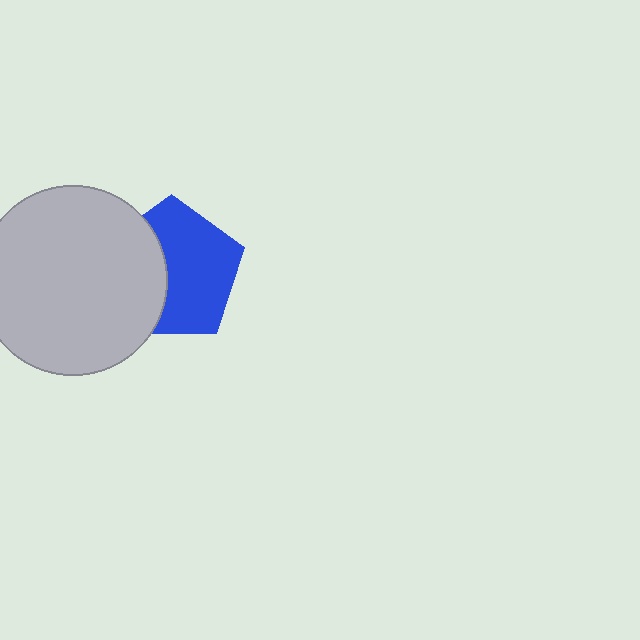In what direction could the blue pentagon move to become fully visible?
The blue pentagon could move right. That would shift it out from behind the light gray circle entirely.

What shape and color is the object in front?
The object in front is a light gray circle.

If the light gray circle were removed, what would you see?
You would see the complete blue pentagon.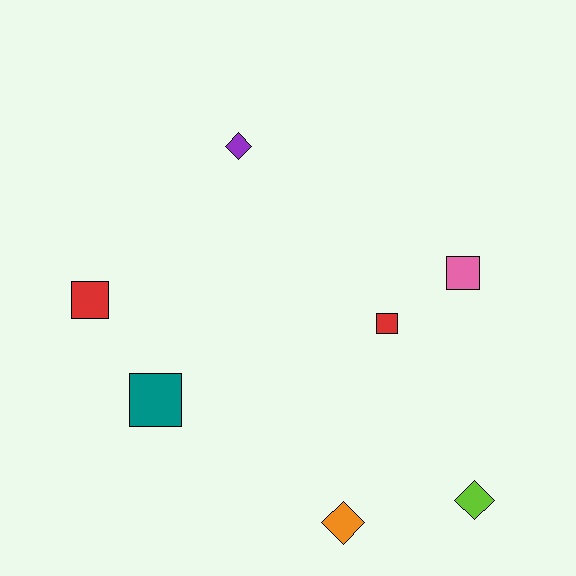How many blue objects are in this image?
There are no blue objects.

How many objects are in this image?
There are 7 objects.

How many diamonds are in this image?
There are 3 diamonds.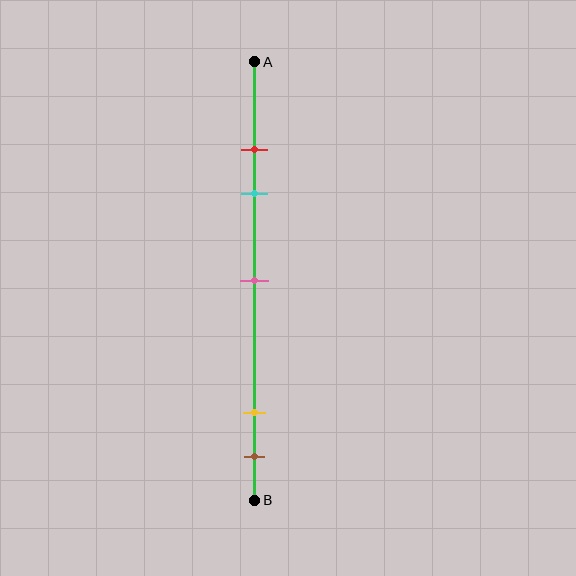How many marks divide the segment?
There are 5 marks dividing the segment.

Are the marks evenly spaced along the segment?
No, the marks are not evenly spaced.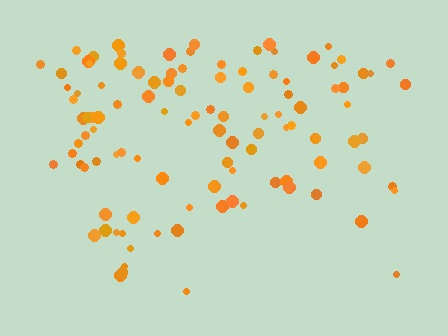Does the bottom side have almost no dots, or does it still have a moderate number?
Still a moderate number, just noticeably fewer than the top.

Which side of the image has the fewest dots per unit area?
The bottom.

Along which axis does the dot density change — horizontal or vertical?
Vertical.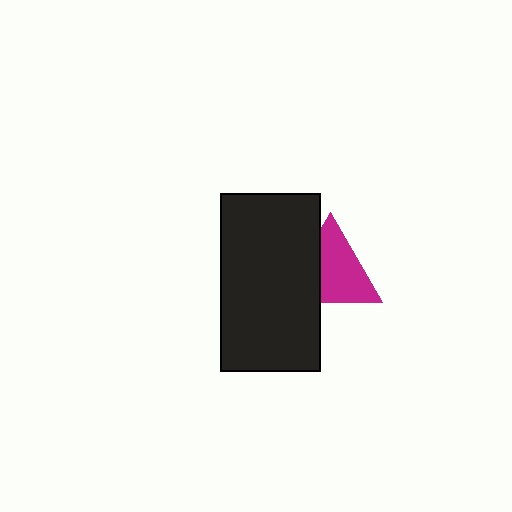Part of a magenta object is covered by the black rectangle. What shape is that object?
It is a triangle.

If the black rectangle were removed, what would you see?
You would see the complete magenta triangle.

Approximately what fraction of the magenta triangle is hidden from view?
Roughly 35% of the magenta triangle is hidden behind the black rectangle.